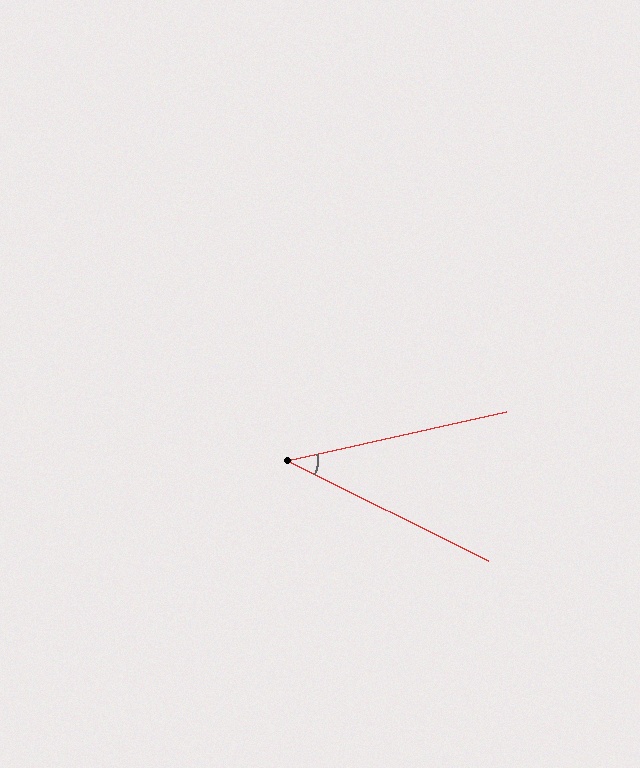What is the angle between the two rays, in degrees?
Approximately 39 degrees.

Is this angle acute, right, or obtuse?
It is acute.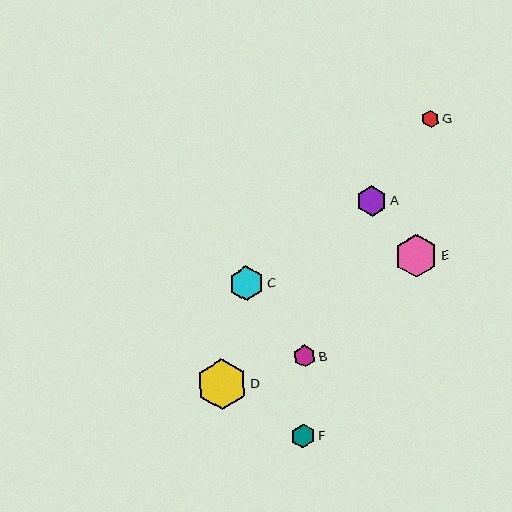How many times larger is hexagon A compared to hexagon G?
Hexagon A is approximately 1.8 times the size of hexagon G.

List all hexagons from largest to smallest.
From largest to smallest: D, E, C, A, F, B, G.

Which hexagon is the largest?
Hexagon D is the largest with a size of approximately 51 pixels.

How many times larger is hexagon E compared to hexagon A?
Hexagon E is approximately 1.4 times the size of hexagon A.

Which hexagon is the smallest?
Hexagon G is the smallest with a size of approximately 17 pixels.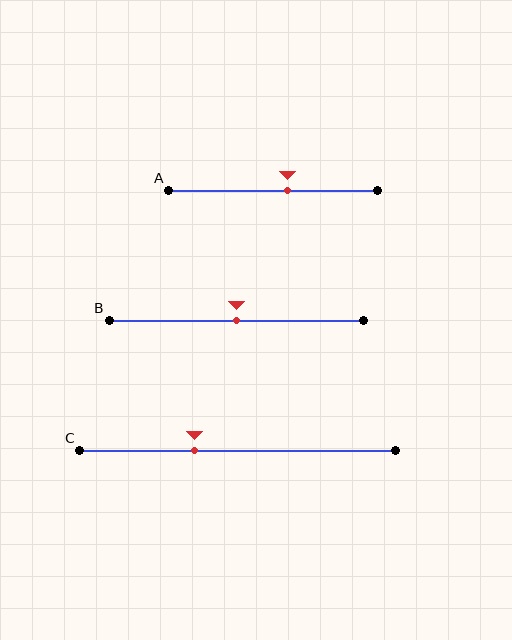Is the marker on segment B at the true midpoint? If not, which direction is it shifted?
Yes, the marker on segment B is at the true midpoint.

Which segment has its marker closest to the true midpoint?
Segment B has its marker closest to the true midpoint.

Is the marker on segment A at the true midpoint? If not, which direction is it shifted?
No, the marker on segment A is shifted to the right by about 7% of the segment length.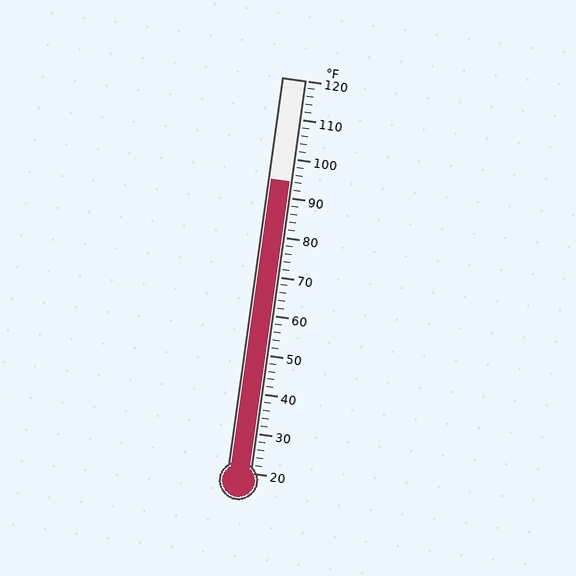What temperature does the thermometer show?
The thermometer shows approximately 94°F.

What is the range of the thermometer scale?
The thermometer scale ranges from 20°F to 120°F.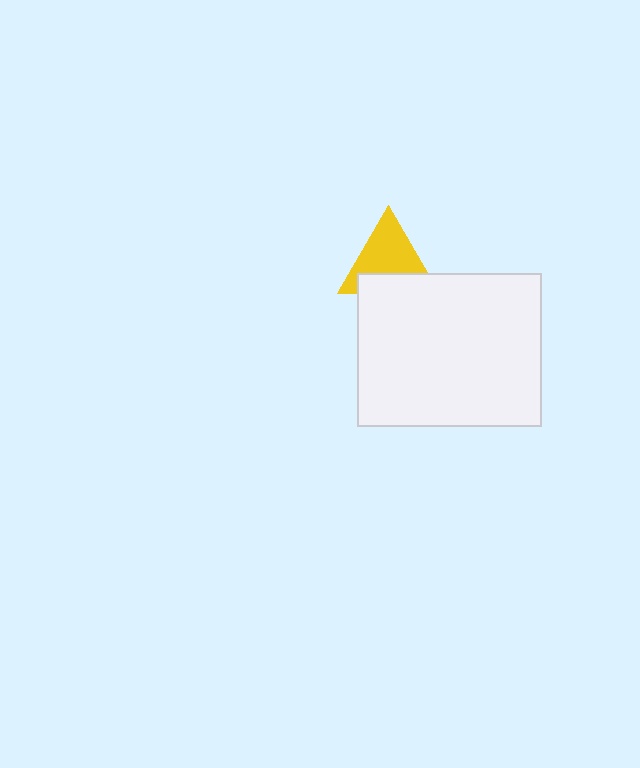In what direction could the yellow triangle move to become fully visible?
The yellow triangle could move up. That would shift it out from behind the white rectangle entirely.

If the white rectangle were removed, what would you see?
You would see the complete yellow triangle.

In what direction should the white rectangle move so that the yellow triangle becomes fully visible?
The white rectangle should move down. That is the shortest direction to clear the overlap and leave the yellow triangle fully visible.